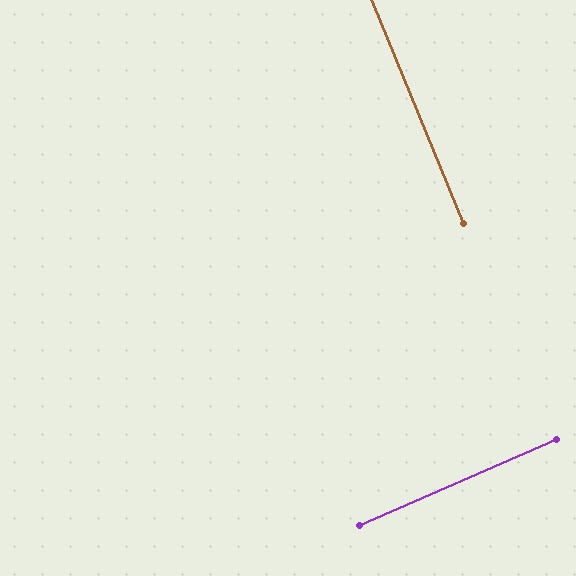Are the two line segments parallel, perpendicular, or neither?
Perpendicular — they meet at approximately 89°.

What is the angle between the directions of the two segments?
Approximately 89 degrees.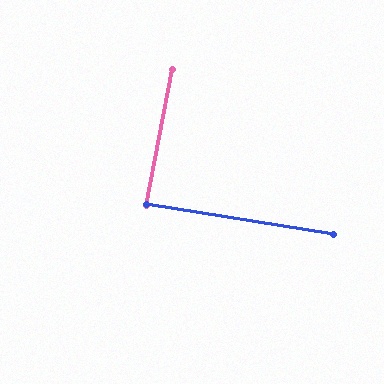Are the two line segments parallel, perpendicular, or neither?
Perpendicular — they meet at approximately 88°.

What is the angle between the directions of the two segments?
Approximately 88 degrees.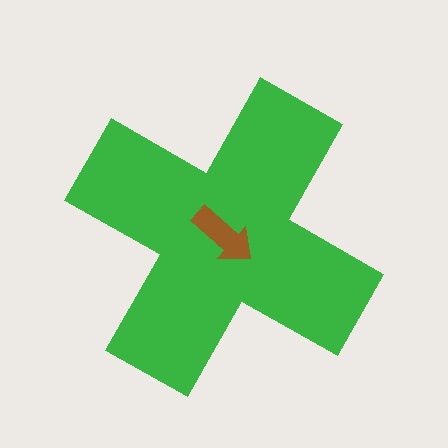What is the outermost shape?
The green cross.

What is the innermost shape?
The brown arrow.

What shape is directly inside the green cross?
The brown arrow.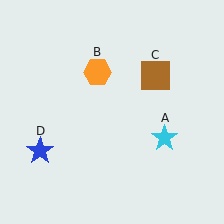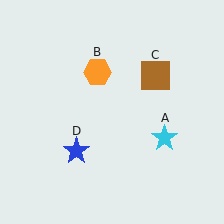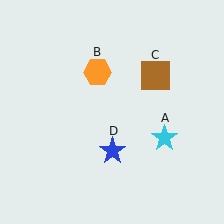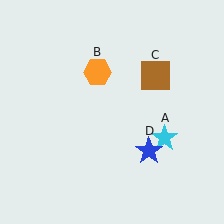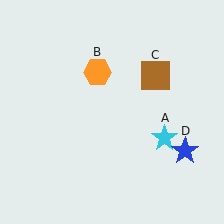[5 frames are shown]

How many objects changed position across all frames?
1 object changed position: blue star (object D).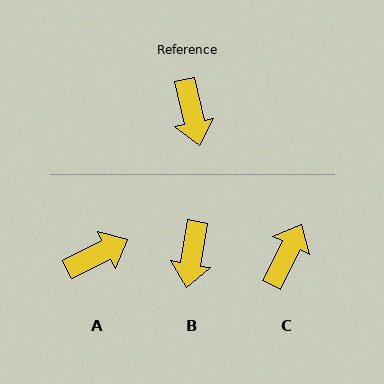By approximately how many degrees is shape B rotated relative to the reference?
Approximately 22 degrees clockwise.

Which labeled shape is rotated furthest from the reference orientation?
C, about 142 degrees away.